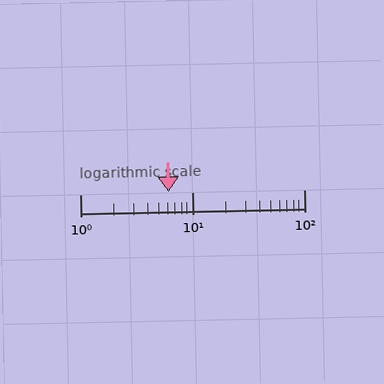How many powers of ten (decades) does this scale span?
The scale spans 2 decades, from 1 to 100.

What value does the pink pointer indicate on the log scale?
The pointer indicates approximately 6.2.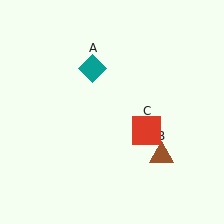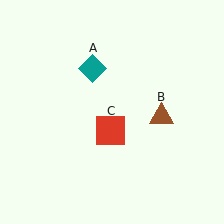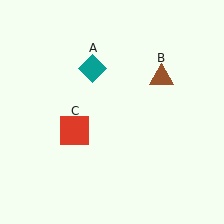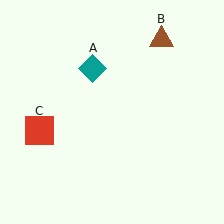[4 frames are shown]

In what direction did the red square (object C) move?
The red square (object C) moved left.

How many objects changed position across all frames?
2 objects changed position: brown triangle (object B), red square (object C).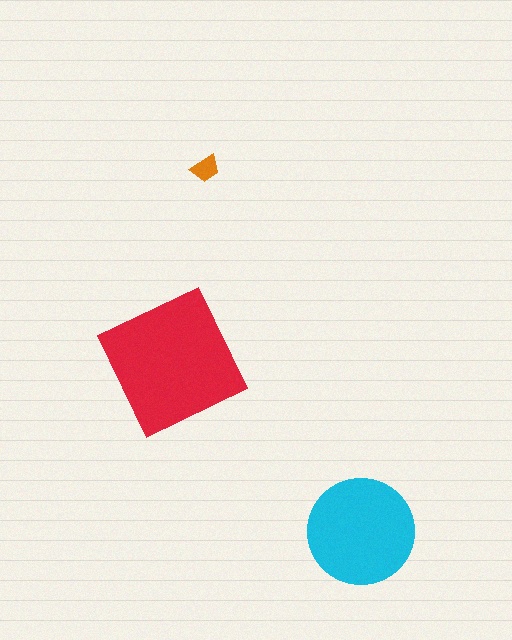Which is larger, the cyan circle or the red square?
The red square.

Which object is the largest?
The red square.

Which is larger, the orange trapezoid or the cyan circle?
The cyan circle.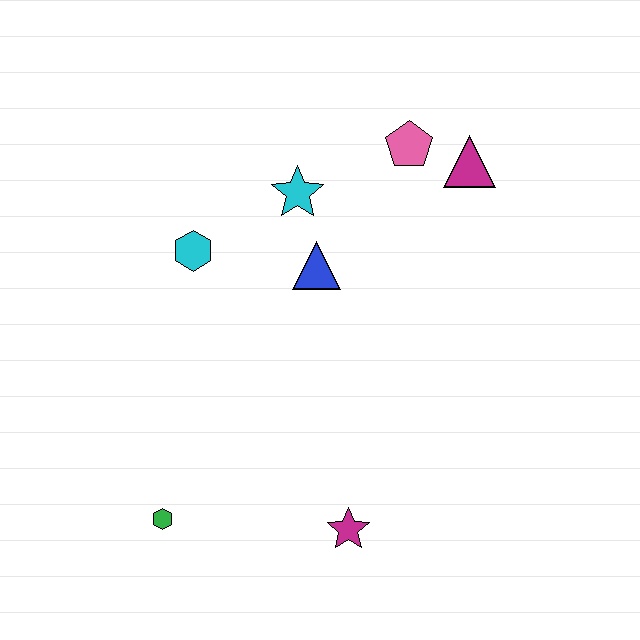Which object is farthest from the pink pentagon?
The green hexagon is farthest from the pink pentagon.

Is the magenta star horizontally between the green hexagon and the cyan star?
No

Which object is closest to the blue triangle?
The cyan star is closest to the blue triangle.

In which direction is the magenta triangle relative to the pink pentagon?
The magenta triangle is to the right of the pink pentagon.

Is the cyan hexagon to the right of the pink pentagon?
No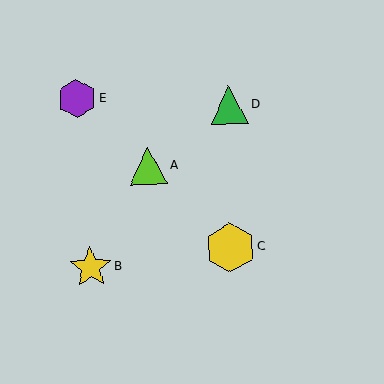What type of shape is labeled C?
Shape C is a yellow hexagon.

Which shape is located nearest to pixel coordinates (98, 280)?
The yellow star (labeled B) at (90, 267) is nearest to that location.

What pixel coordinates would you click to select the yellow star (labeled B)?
Click at (90, 267) to select the yellow star B.